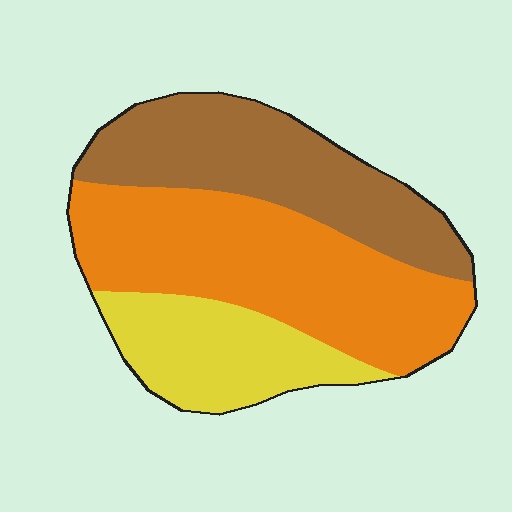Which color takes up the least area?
Yellow, at roughly 20%.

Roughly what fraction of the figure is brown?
Brown covers 33% of the figure.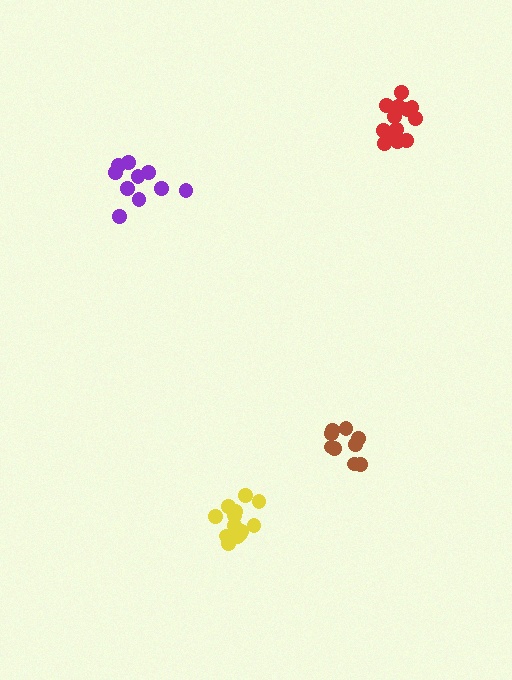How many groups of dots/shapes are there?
There are 4 groups.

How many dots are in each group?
Group 1: 10 dots, Group 2: 13 dots, Group 3: 9 dots, Group 4: 14 dots (46 total).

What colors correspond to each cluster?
The clusters are colored: purple, yellow, brown, red.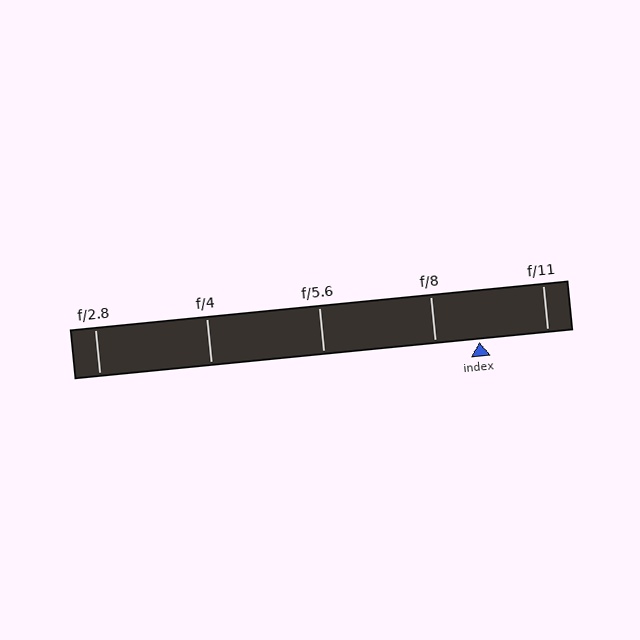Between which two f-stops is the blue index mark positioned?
The index mark is between f/8 and f/11.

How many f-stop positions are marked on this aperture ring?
There are 5 f-stop positions marked.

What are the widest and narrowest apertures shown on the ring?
The widest aperture shown is f/2.8 and the narrowest is f/11.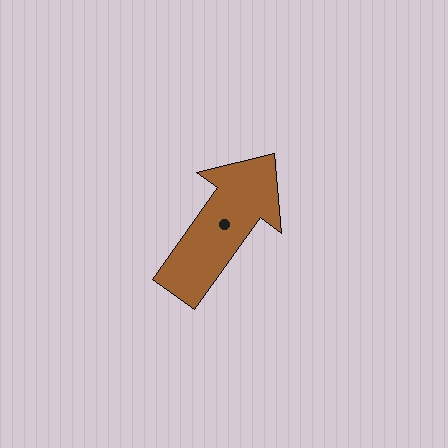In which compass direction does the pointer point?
Northeast.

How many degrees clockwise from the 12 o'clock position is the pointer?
Approximately 35 degrees.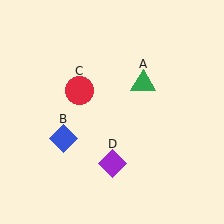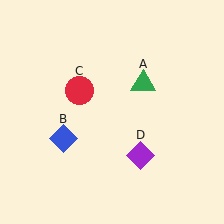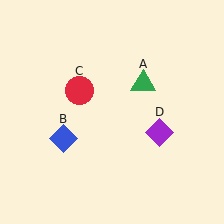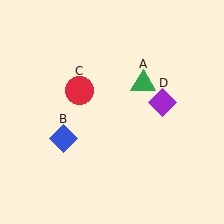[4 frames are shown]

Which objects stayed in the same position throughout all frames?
Green triangle (object A) and blue diamond (object B) and red circle (object C) remained stationary.